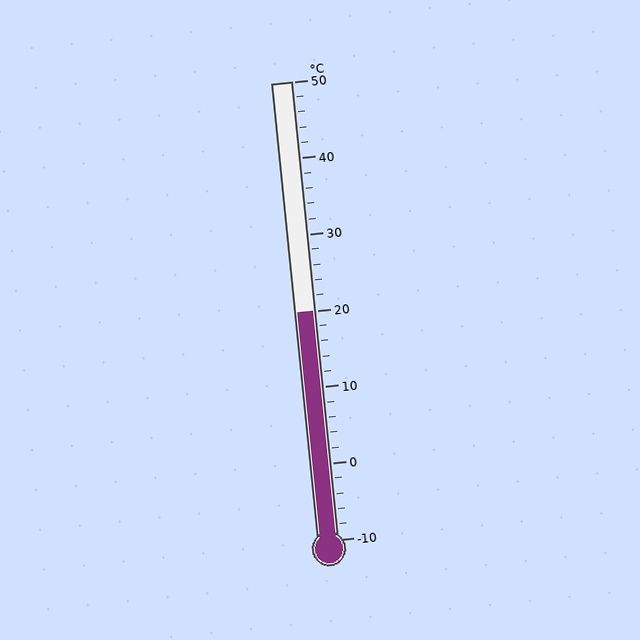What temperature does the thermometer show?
The thermometer shows approximately 20°C.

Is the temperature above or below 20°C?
The temperature is at 20°C.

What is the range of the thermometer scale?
The thermometer scale ranges from -10°C to 50°C.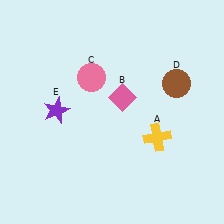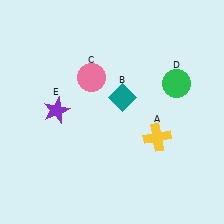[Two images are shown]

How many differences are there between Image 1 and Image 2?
There are 2 differences between the two images.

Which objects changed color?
B changed from pink to teal. D changed from brown to green.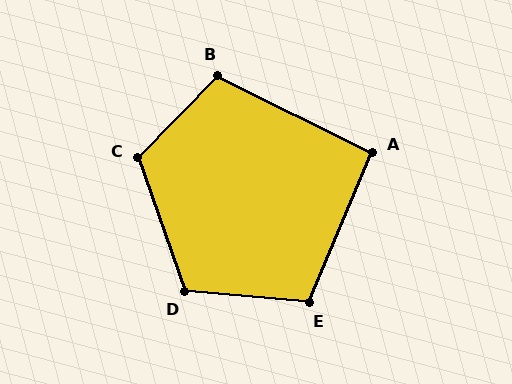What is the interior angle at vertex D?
Approximately 114 degrees (obtuse).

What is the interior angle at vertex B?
Approximately 107 degrees (obtuse).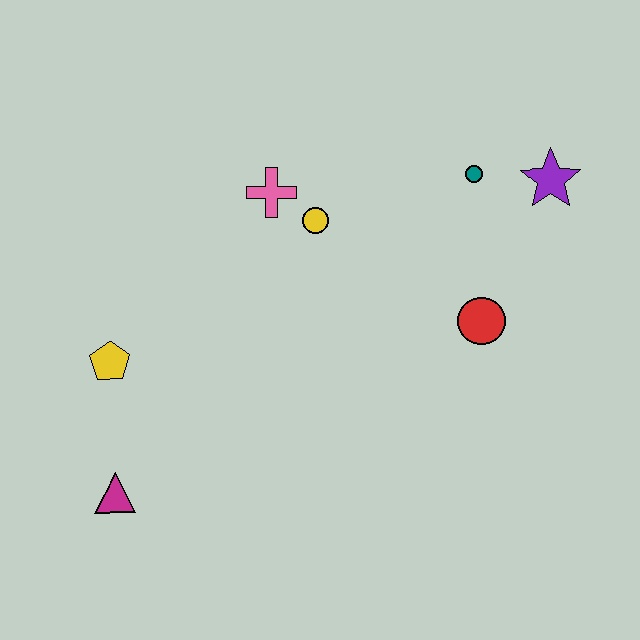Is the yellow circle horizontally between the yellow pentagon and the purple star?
Yes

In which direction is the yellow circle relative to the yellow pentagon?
The yellow circle is to the right of the yellow pentagon.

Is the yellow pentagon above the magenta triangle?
Yes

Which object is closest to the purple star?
The teal circle is closest to the purple star.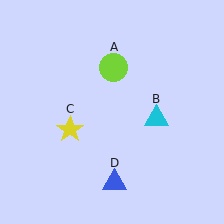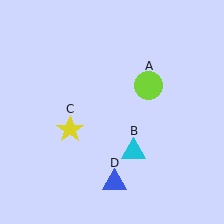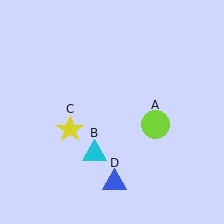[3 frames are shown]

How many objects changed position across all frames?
2 objects changed position: lime circle (object A), cyan triangle (object B).